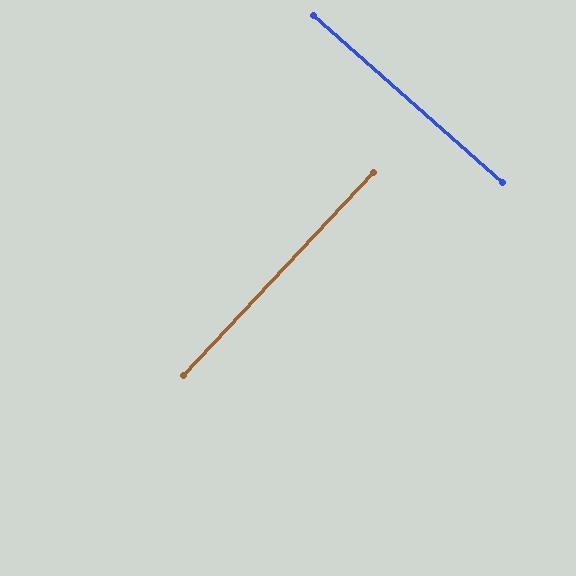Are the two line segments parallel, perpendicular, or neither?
Perpendicular — they meet at approximately 88°.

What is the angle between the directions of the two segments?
Approximately 88 degrees.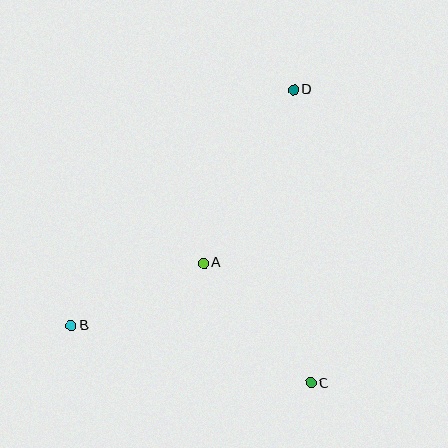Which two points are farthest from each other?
Points B and D are farthest from each other.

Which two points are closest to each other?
Points A and B are closest to each other.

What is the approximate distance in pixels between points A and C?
The distance between A and C is approximately 161 pixels.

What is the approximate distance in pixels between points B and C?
The distance between B and C is approximately 246 pixels.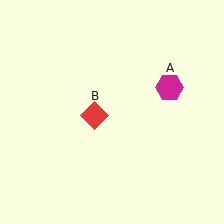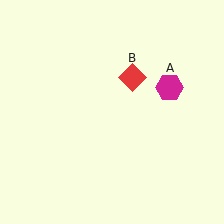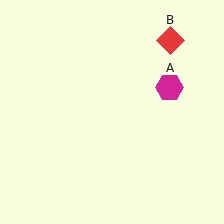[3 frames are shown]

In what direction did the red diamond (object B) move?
The red diamond (object B) moved up and to the right.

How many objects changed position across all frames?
1 object changed position: red diamond (object B).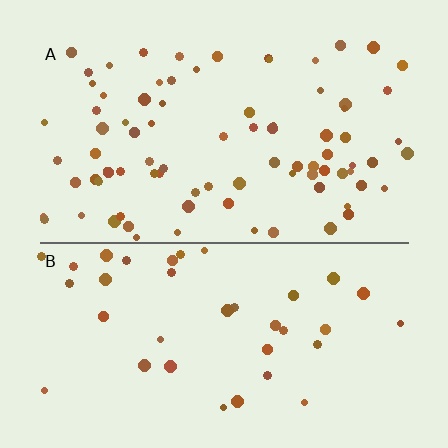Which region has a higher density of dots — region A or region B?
A (the top).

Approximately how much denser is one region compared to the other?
Approximately 2.2× — region A over region B.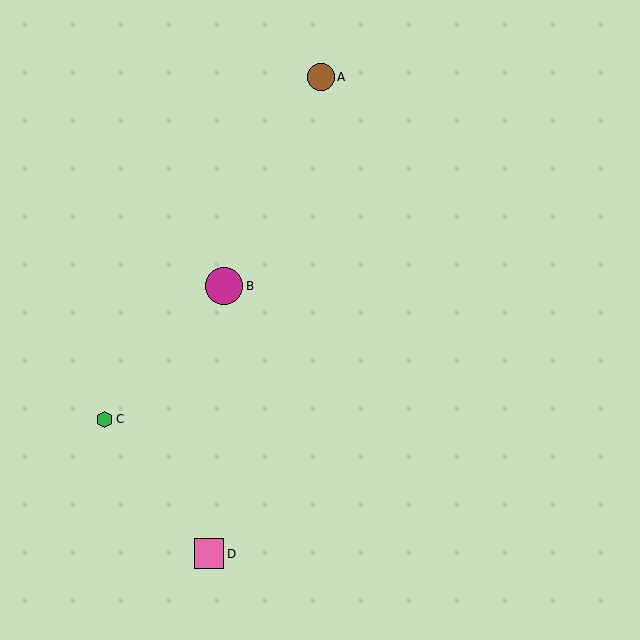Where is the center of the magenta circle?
The center of the magenta circle is at (224, 286).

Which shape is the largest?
The magenta circle (labeled B) is the largest.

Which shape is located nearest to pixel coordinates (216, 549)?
The pink square (labeled D) at (209, 554) is nearest to that location.